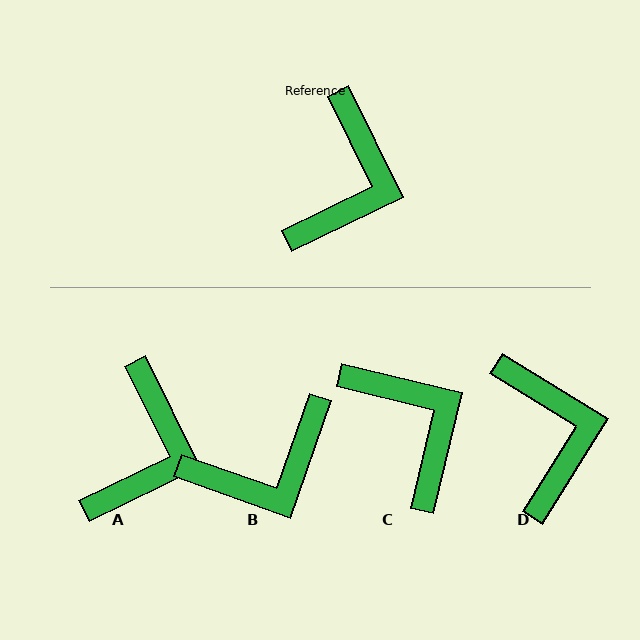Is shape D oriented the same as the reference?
No, it is off by about 32 degrees.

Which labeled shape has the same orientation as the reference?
A.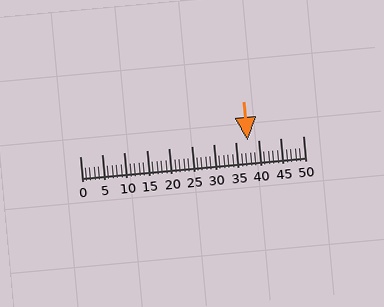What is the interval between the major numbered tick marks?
The major tick marks are spaced 5 units apart.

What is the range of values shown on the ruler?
The ruler shows values from 0 to 50.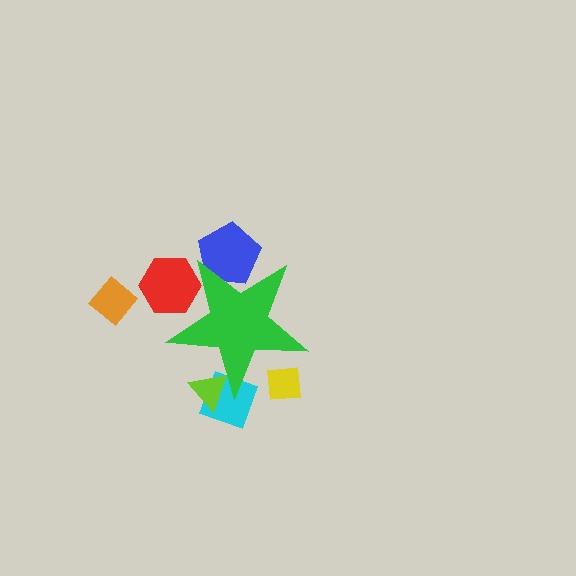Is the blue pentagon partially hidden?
Yes, the blue pentagon is partially hidden behind the green star.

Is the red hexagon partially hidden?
Yes, the red hexagon is partially hidden behind the green star.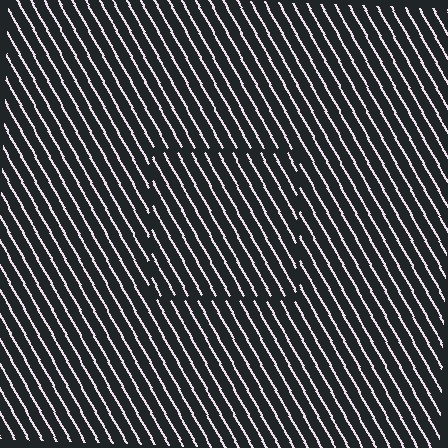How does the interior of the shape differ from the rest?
The interior of the shape contains the same grating, shifted by half a period — the contour is defined by the phase discontinuity where line-ends from the inner and outer gratings abut.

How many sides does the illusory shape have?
4 sides — the line-ends trace a square.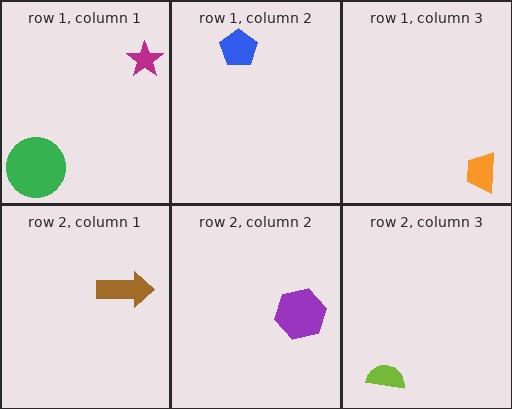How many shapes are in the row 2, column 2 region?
1.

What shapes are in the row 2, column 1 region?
The brown arrow.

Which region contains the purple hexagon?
The row 2, column 2 region.